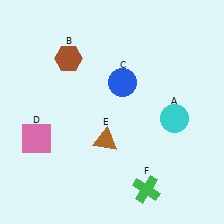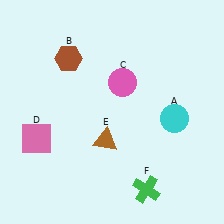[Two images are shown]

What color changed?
The circle (C) changed from blue in Image 1 to pink in Image 2.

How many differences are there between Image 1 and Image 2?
There is 1 difference between the two images.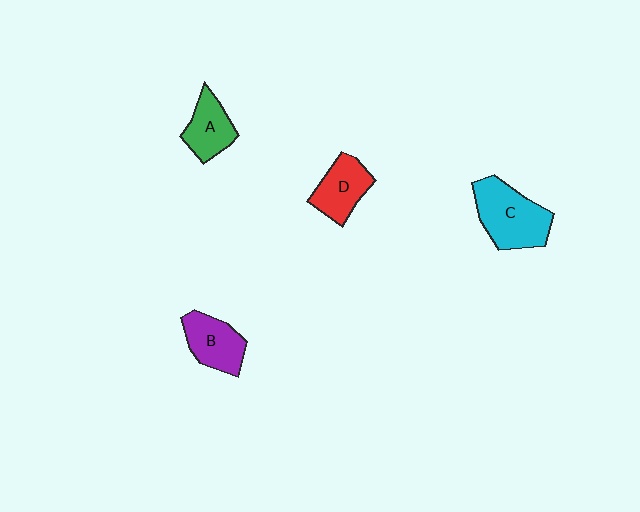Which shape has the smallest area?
Shape A (green).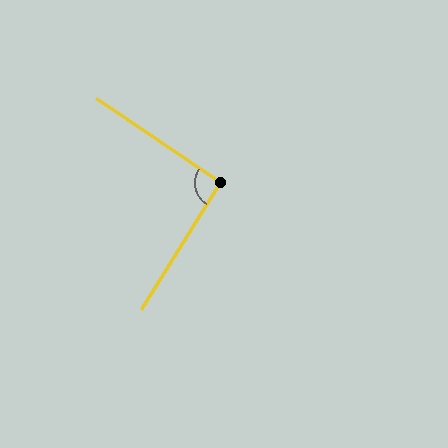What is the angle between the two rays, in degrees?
Approximately 92 degrees.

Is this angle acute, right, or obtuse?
It is approximately a right angle.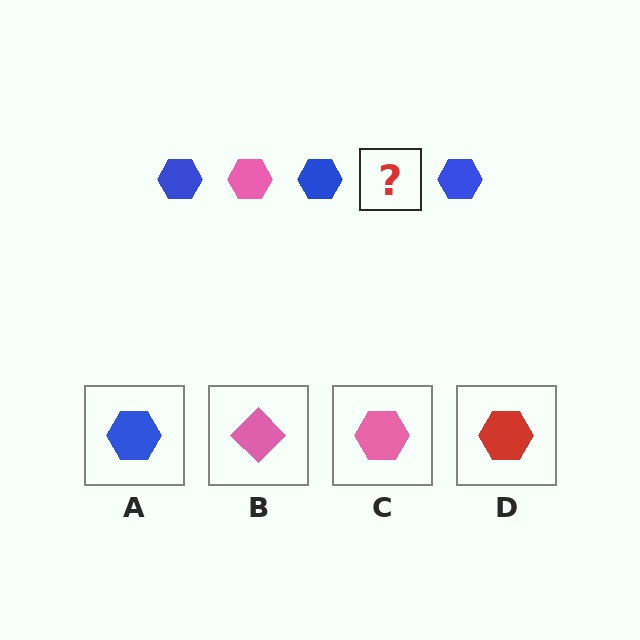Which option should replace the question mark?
Option C.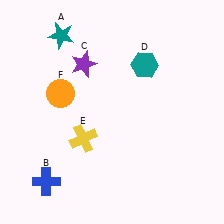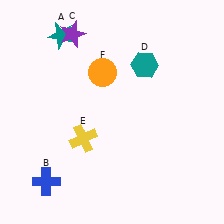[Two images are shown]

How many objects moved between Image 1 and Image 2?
2 objects moved between the two images.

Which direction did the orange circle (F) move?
The orange circle (F) moved right.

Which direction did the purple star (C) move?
The purple star (C) moved up.